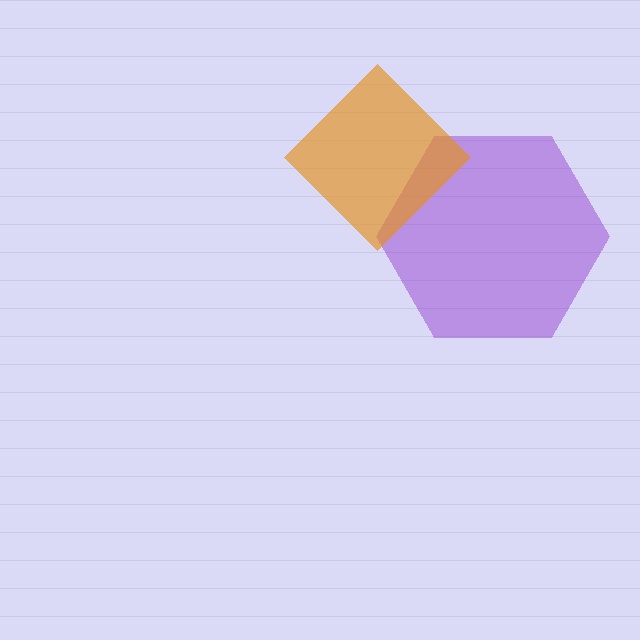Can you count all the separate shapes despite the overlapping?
Yes, there are 2 separate shapes.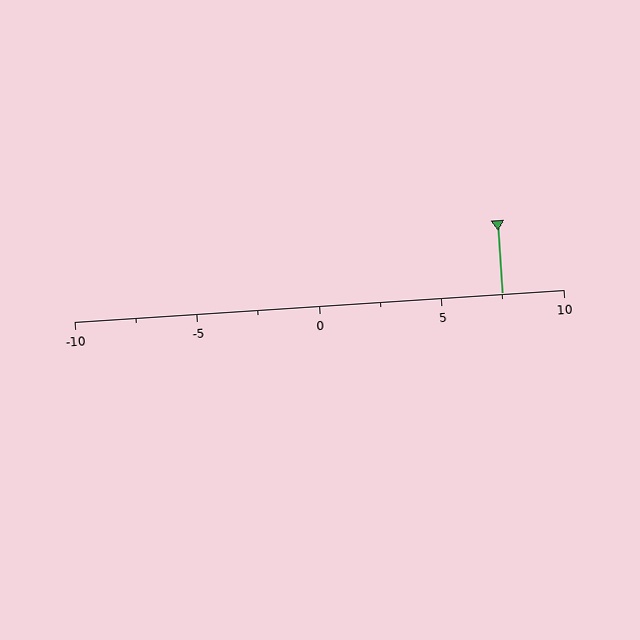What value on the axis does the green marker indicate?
The marker indicates approximately 7.5.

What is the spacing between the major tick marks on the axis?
The major ticks are spaced 5 apart.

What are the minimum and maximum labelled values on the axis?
The axis runs from -10 to 10.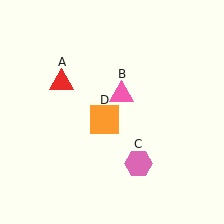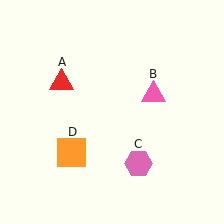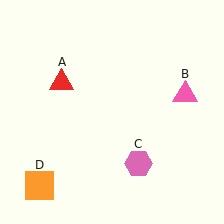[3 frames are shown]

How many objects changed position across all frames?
2 objects changed position: pink triangle (object B), orange square (object D).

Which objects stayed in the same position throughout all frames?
Red triangle (object A) and pink hexagon (object C) remained stationary.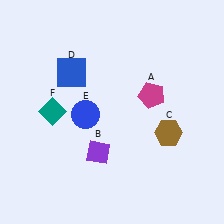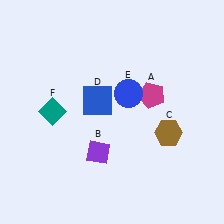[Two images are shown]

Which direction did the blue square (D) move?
The blue square (D) moved down.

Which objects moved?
The objects that moved are: the blue square (D), the blue circle (E).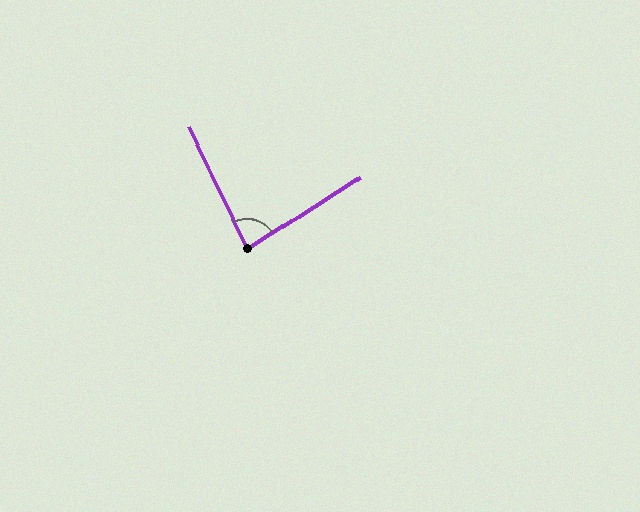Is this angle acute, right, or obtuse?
It is acute.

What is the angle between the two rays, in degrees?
Approximately 83 degrees.